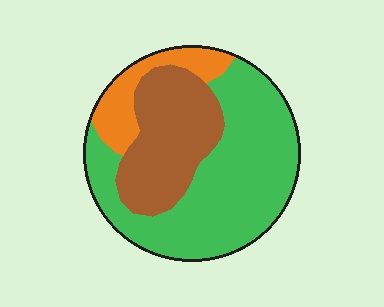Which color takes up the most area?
Green, at roughly 55%.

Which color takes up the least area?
Orange, at roughly 15%.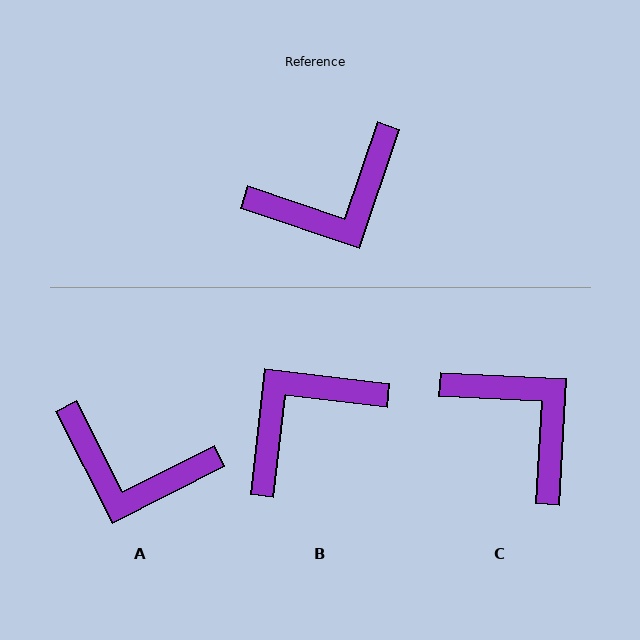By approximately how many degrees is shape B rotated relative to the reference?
Approximately 168 degrees clockwise.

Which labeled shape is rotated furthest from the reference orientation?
B, about 168 degrees away.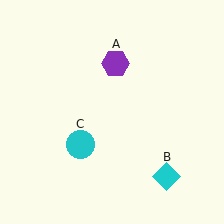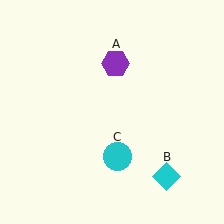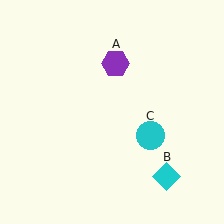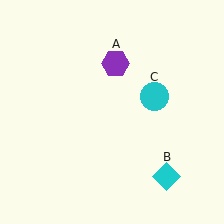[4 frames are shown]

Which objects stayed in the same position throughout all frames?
Purple hexagon (object A) and cyan diamond (object B) remained stationary.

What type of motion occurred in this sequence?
The cyan circle (object C) rotated counterclockwise around the center of the scene.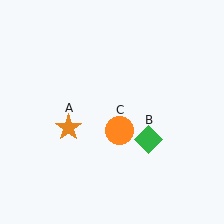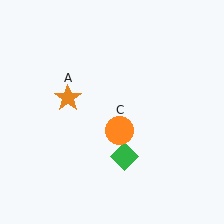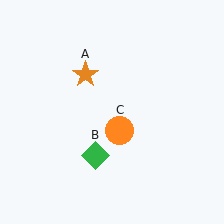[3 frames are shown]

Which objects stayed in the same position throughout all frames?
Orange circle (object C) remained stationary.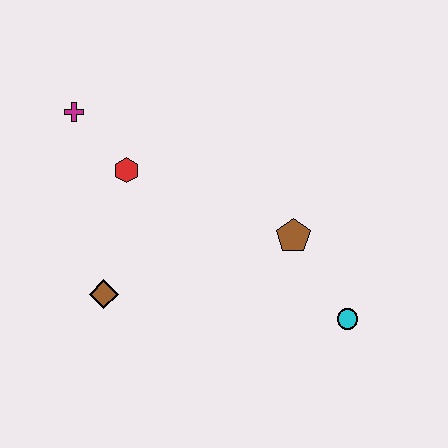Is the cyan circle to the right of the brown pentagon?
Yes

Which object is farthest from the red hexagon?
The cyan circle is farthest from the red hexagon.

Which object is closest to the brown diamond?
The red hexagon is closest to the brown diamond.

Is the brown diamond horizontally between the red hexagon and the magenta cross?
Yes